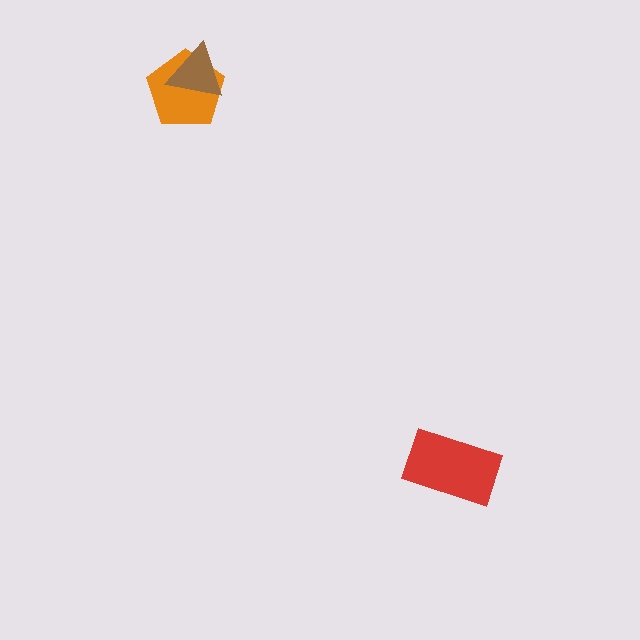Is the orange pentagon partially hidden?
Yes, it is partially covered by another shape.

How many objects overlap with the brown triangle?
1 object overlaps with the brown triangle.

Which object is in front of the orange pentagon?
The brown triangle is in front of the orange pentagon.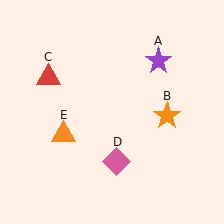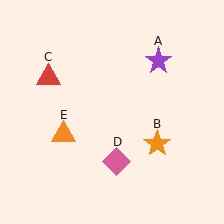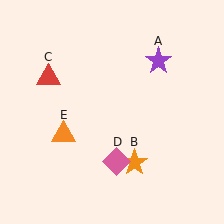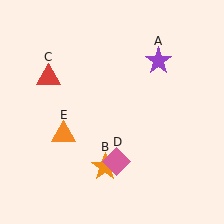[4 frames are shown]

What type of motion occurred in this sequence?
The orange star (object B) rotated clockwise around the center of the scene.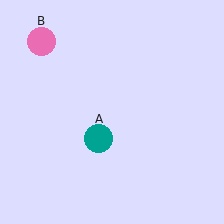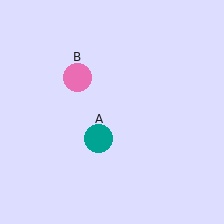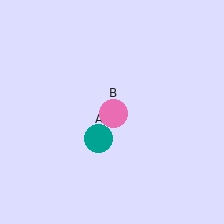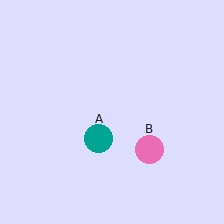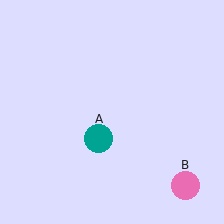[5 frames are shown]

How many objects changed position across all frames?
1 object changed position: pink circle (object B).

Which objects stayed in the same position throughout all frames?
Teal circle (object A) remained stationary.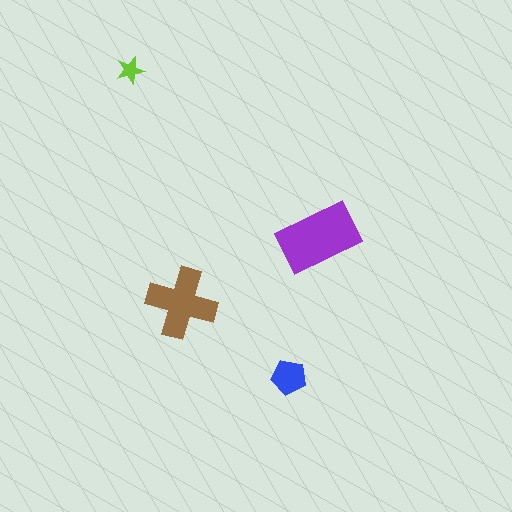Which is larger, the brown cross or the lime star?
The brown cross.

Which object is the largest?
The purple rectangle.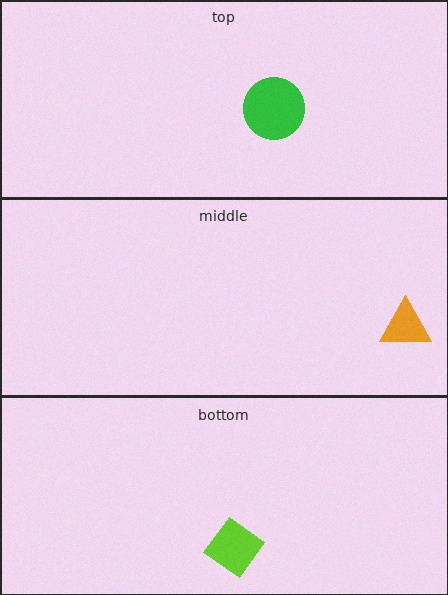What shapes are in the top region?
The green circle.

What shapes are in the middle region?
The orange triangle.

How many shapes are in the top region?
1.